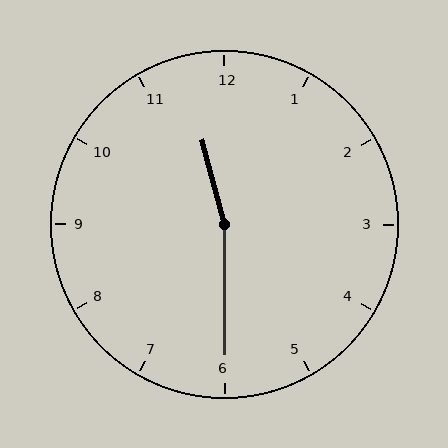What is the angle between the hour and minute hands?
Approximately 165 degrees.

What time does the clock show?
11:30.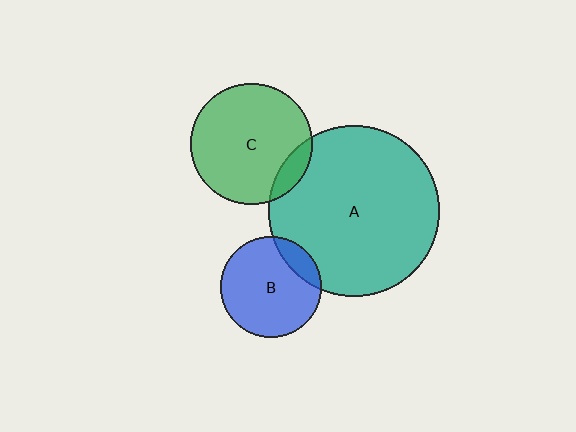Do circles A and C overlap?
Yes.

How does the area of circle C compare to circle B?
Approximately 1.4 times.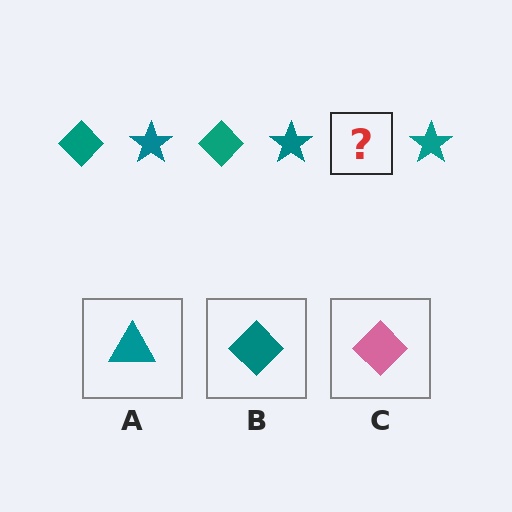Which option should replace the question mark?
Option B.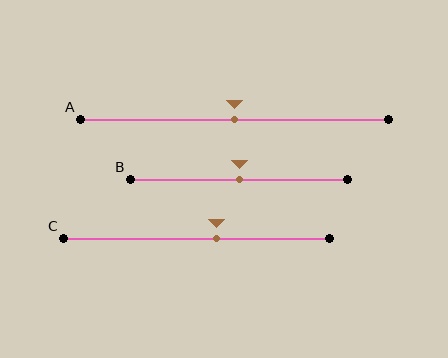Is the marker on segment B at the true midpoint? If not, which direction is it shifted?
Yes, the marker on segment B is at the true midpoint.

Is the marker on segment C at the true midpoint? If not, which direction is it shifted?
No, the marker on segment C is shifted to the right by about 8% of the segment length.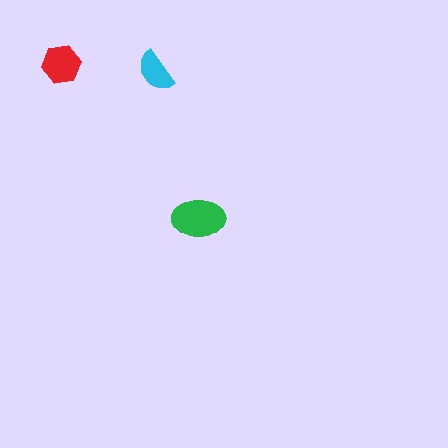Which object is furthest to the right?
The green ellipse is rightmost.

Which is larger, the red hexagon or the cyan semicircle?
The red hexagon.